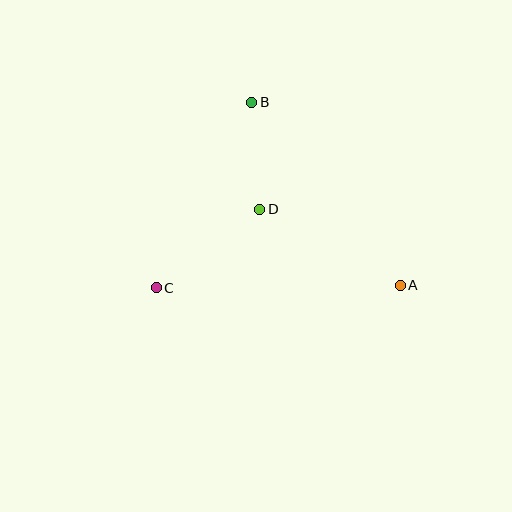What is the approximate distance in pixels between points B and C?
The distance between B and C is approximately 209 pixels.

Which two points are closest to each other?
Points B and D are closest to each other.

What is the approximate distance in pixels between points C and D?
The distance between C and D is approximately 130 pixels.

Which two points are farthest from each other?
Points A and C are farthest from each other.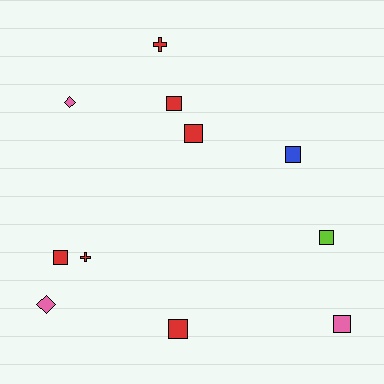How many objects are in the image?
There are 11 objects.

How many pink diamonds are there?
There are 2 pink diamonds.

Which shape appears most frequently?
Square, with 7 objects.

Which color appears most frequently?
Red, with 6 objects.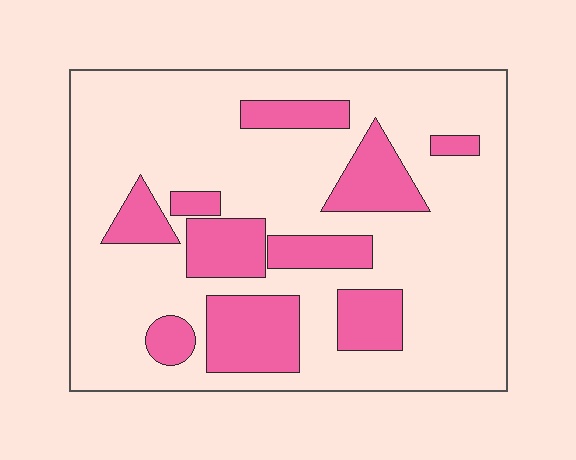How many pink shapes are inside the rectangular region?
10.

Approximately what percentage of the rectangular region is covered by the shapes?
Approximately 25%.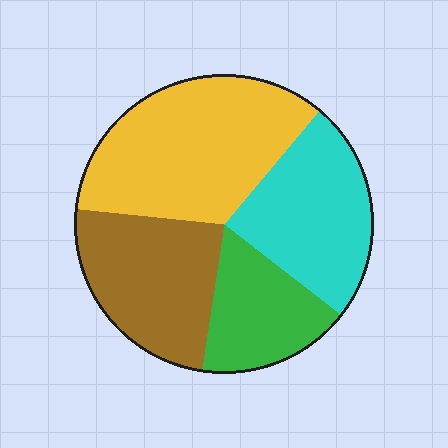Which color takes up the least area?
Green, at roughly 15%.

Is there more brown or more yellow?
Yellow.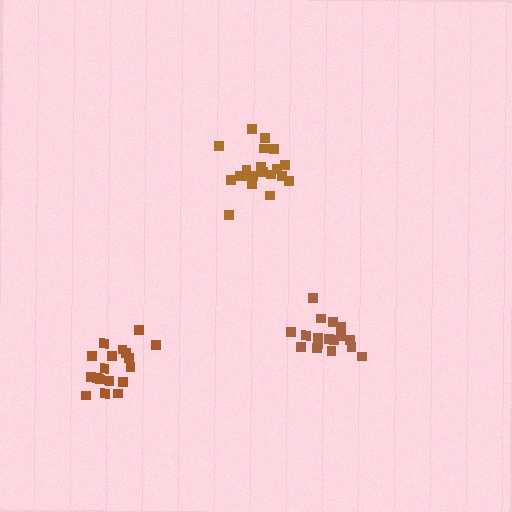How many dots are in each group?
Group 1: 20 dots, Group 2: 17 dots, Group 3: 18 dots (55 total).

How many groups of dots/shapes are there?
There are 3 groups.